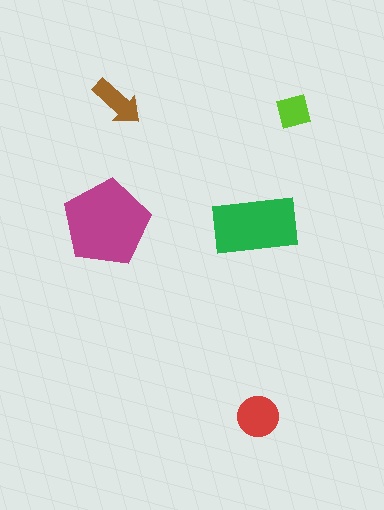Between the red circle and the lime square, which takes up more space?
The red circle.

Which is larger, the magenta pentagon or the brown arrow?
The magenta pentagon.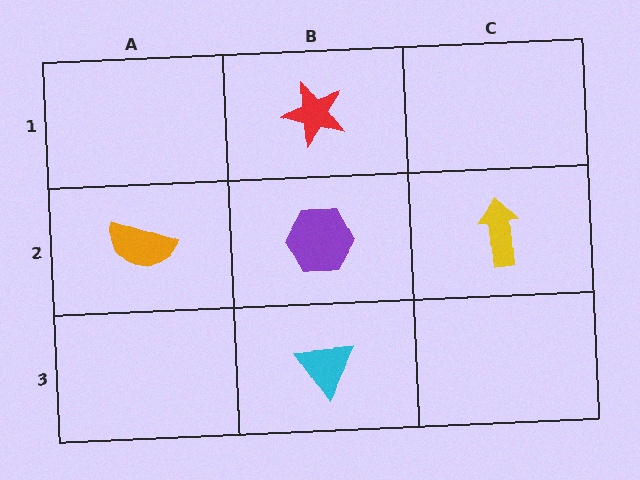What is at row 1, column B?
A red star.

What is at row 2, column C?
A yellow arrow.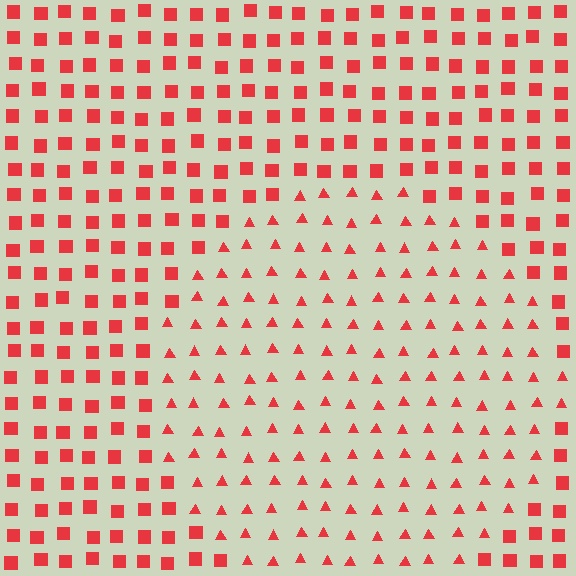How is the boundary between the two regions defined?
The boundary is defined by a change in element shape: triangles inside vs. squares outside. All elements share the same color and spacing.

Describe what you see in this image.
The image is filled with small red elements arranged in a uniform grid. A circle-shaped region contains triangles, while the surrounding area contains squares. The boundary is defined purely by the change in element shape.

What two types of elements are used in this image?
The image uses triangles inside the circle region and squares outside it.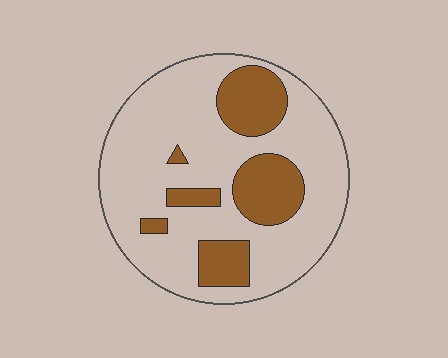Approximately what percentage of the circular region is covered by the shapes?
Approximately 25%.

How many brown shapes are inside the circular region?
6.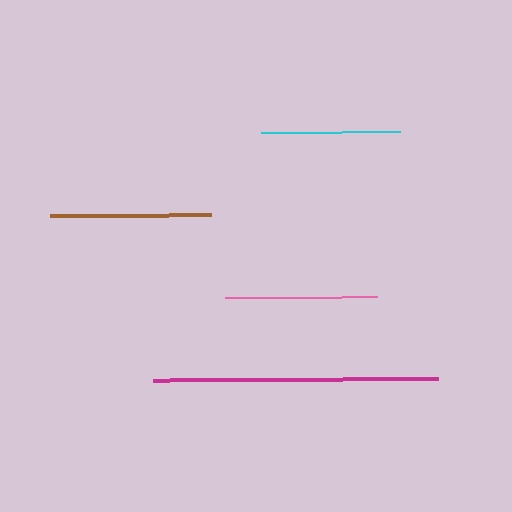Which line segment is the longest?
The magenta line is the longest at approximately 286 pixels.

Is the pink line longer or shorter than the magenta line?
The magenta line is longer than the pink line.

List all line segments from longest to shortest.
From longest to shortest: magenta, brown, pink, cyan.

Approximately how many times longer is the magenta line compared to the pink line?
The magenta line is approximately 1.9 times the length of the pink line.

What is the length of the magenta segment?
The magenta segment is approximately 286 pixels long.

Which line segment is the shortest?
The cyan line is the shortest at approximately 138 pixels.